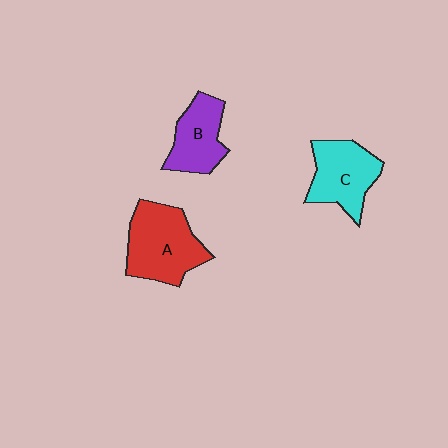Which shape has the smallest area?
Shape B (purple).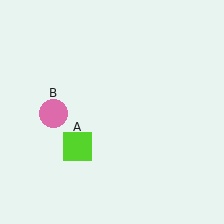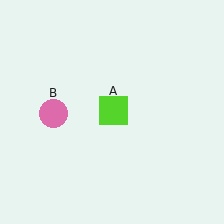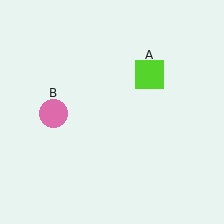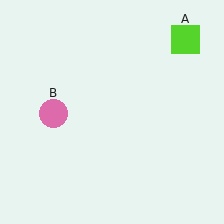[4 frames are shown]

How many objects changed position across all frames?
1 object changed position: lime square (object A).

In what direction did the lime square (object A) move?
The lime square (object A) moved up and to the right.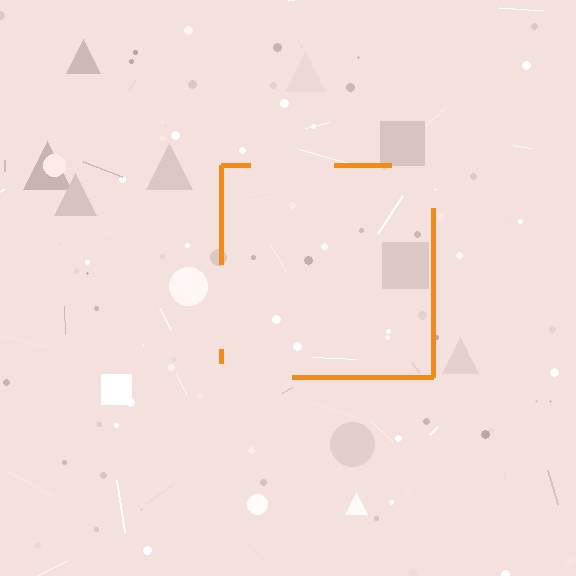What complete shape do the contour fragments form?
The contour fragments form a square.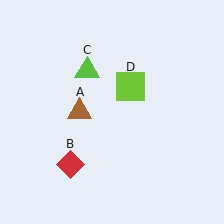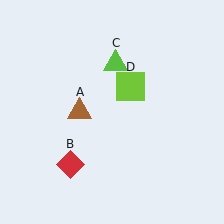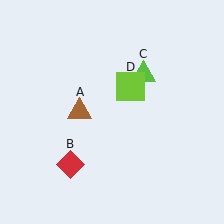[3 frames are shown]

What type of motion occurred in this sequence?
The lime triangle (object C) rotated clockwise around the center of the scene.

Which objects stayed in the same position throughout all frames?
Brown triangle (object A) and red diamond (object B) and lime square (object D) remained stationary.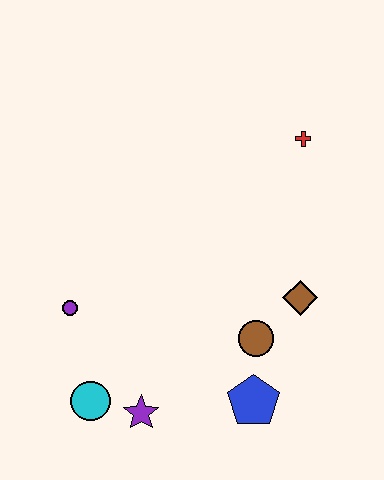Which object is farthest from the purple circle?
The red cross is farthest from the purple circle.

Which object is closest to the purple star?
The cyan circle is closest to the purple star.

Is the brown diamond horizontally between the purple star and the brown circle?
No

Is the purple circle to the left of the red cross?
Yes